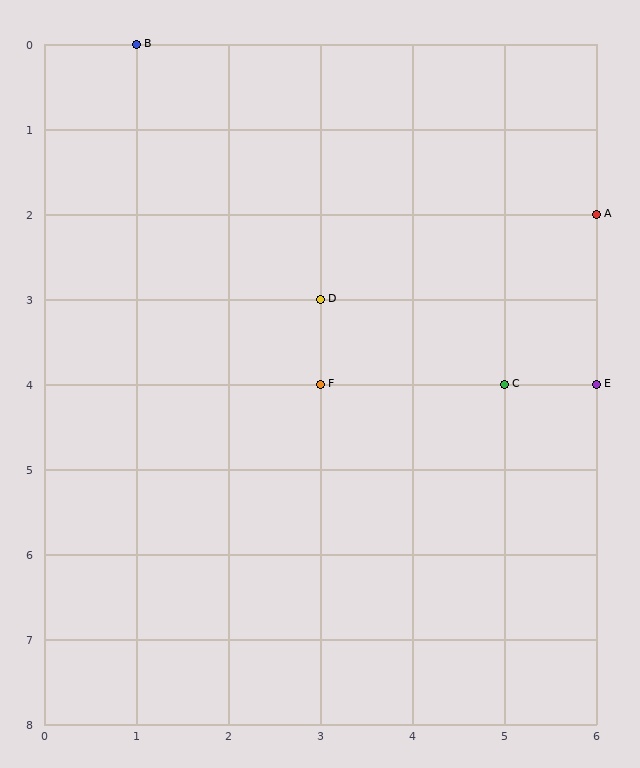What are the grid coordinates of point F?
Point F is at grid coordinates (3, 4).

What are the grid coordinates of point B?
Point B is at grid coordinates (1, 0).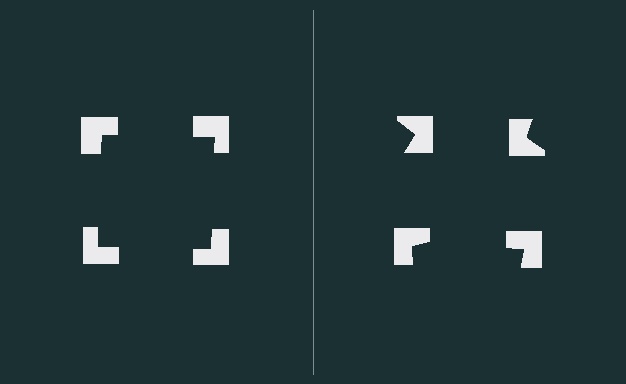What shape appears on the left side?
An illusory square.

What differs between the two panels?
The notched squares are positioned identically on both sides; only the wedge orientations differ. On the left they align to a square; on the right they are misaligned.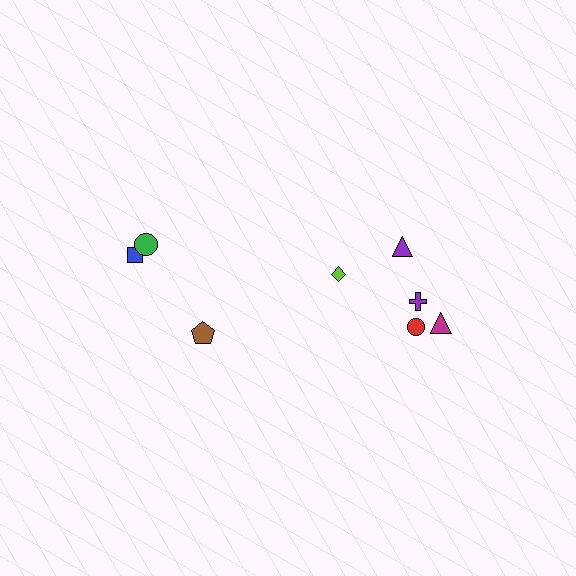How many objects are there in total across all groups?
There are 8 objects.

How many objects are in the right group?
There are 5 objects.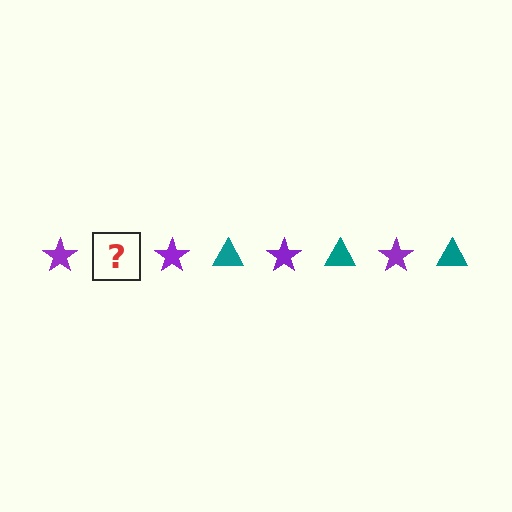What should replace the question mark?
The question mark should be replaced with a teal triangle.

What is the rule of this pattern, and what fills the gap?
The rule is that the pattern alternates between purple star and teal triangle. The gap should be filled with a teal triangle.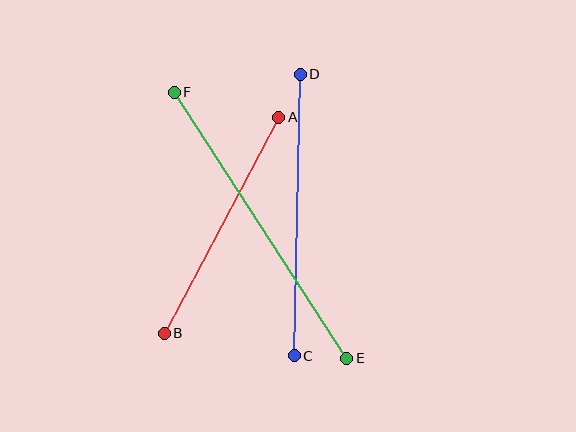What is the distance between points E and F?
The distance is approximately 317 pixels.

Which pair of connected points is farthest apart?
Points E and F are farthest apart.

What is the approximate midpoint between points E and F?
The midpoint is at approximately (260, 225) pixels.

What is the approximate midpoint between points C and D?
The midpoint is at approximately (297, 215) pixels.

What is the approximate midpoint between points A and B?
The midpoint is at approximately (222, 225) pixels.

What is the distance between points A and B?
The distance is approximately 244 pixels.